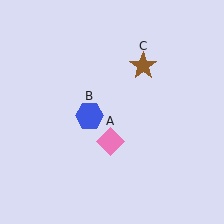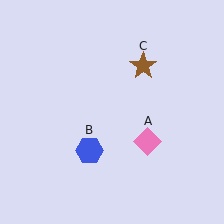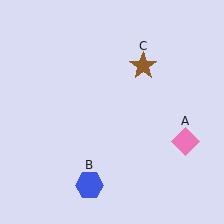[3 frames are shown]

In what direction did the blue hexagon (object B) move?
The blue hexagon (object B) moved down.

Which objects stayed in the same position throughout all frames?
Brown star (object C) remained stationary.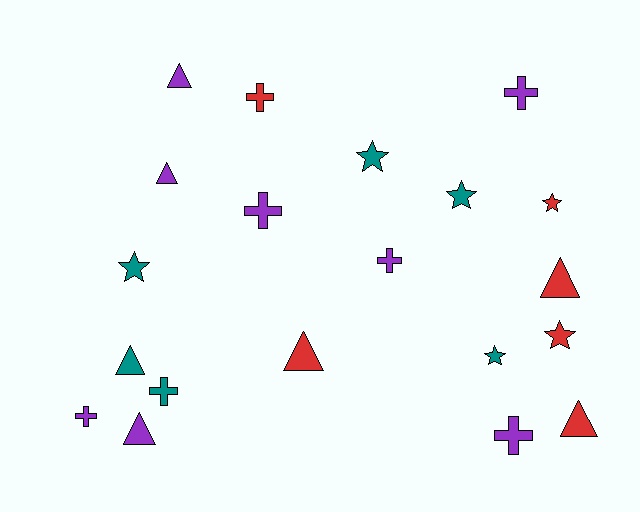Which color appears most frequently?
Purple, with 8 objects.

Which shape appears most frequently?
Triangle, with 7 objects.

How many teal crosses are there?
There is 1 teal cross.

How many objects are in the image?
There are 20 objects.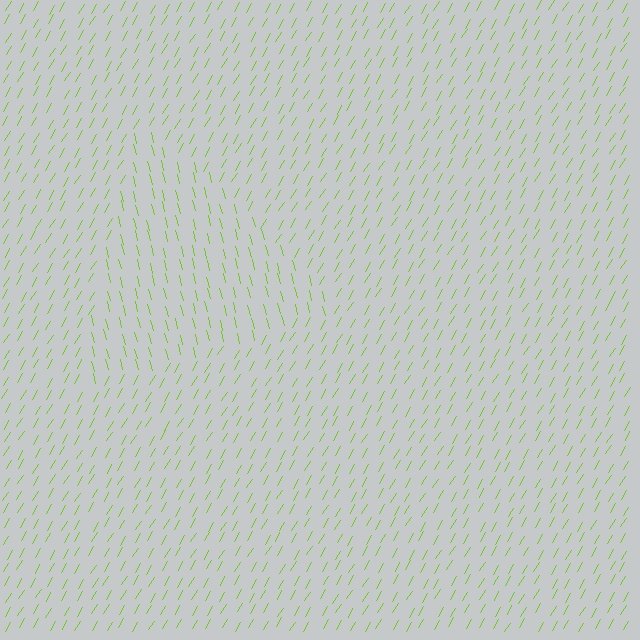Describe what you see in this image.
The image is filled with small lime line segments. A triangle region in the image has lines oriented differently from the surrounding lines, creating a visible texture boundary.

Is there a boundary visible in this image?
Yes, there is a texture boundary formed by a change in line orientation.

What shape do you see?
I see a triangle.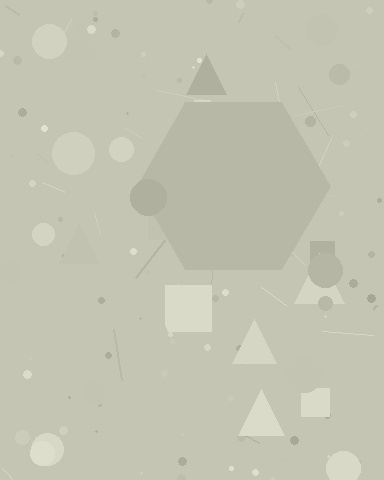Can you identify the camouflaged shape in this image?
The camouflaged shape is a hexagon.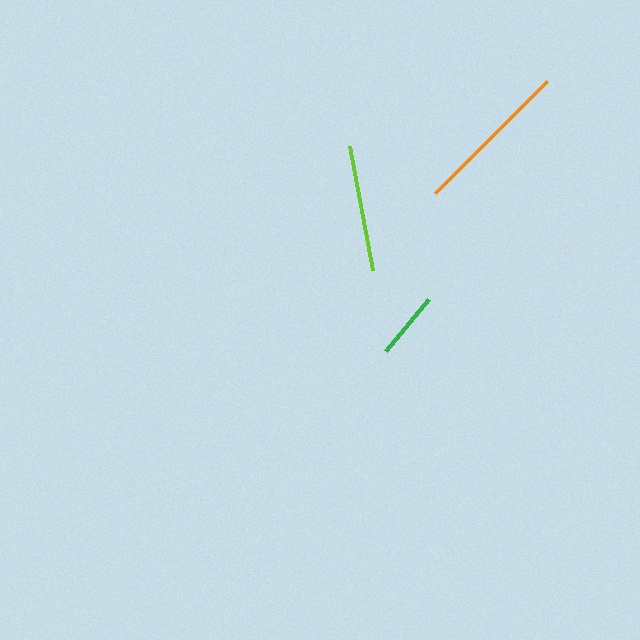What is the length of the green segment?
The green segment is approximately 67 pixels long.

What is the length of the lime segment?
The lime segment is approximately 126 pixels long.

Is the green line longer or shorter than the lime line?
The lime line is longer than the green line.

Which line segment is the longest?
The orange line is the longest at approximately 159 pixels.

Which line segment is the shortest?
The green line is the shortest at approximately 67 pixels.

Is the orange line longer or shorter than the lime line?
The orange line is longer than the lime line.